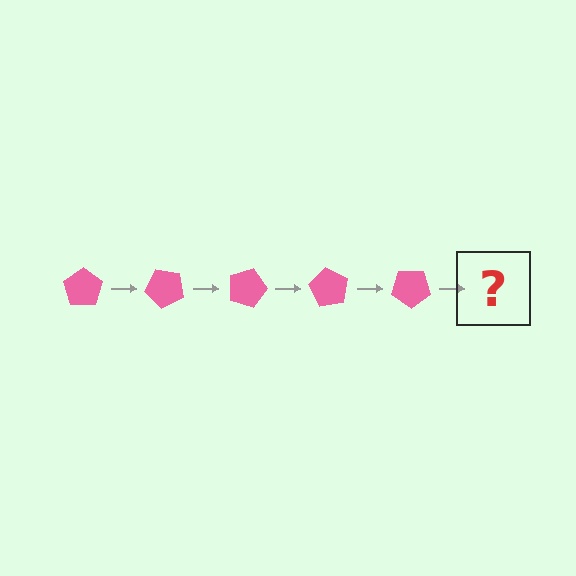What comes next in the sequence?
The next element should be a pink pentagon rotated 225 degrees.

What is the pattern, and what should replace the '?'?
The pattern is that the pentagon rotates 45 degrees each step. The '?' should be a pink pentagon rotated 225 degrees.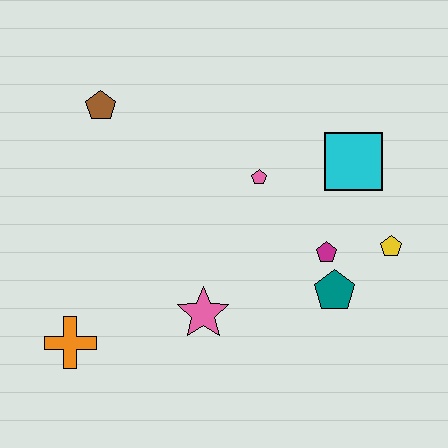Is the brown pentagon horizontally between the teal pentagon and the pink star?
No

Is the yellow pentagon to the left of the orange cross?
No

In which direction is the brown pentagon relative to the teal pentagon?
The brown pentagon is to the left of the teal pentagon.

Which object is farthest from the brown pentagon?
The yellow pentagon is farthest from the brown pentagon.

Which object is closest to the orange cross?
The pink star is closest to the orange cross.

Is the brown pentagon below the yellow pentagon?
No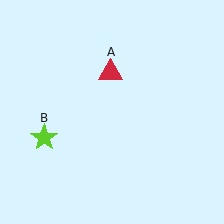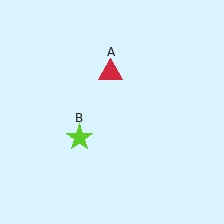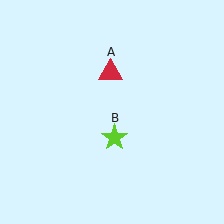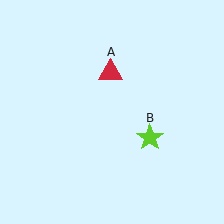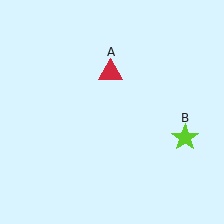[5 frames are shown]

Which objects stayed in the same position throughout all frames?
Red triangle (object A) remained stationary.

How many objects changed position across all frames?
1 object changed position: lime star (object B).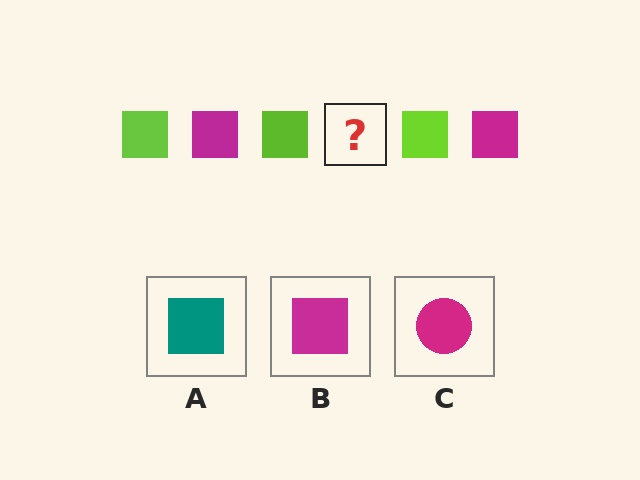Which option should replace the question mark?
Option B.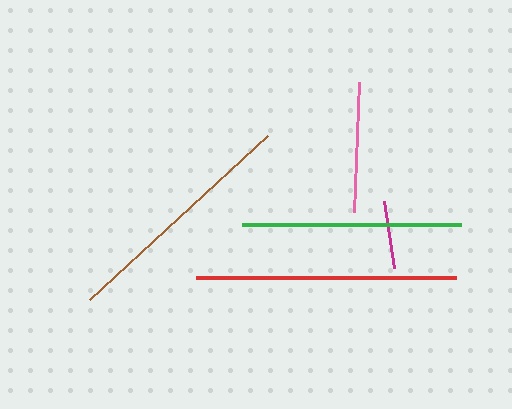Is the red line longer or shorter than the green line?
The red line is longer than the green line.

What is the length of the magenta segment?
The magenta segment is approximately 67 pixels long.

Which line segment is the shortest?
The magenta line is the shortest at approximately 67 pixels.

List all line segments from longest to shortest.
From longest to shortest: red, brown, green, pink, magenta.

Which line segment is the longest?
The red line is the longest at approximately 260 pixels.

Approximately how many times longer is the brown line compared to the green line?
The brown line is approximately 1.1 times the length of the green line.